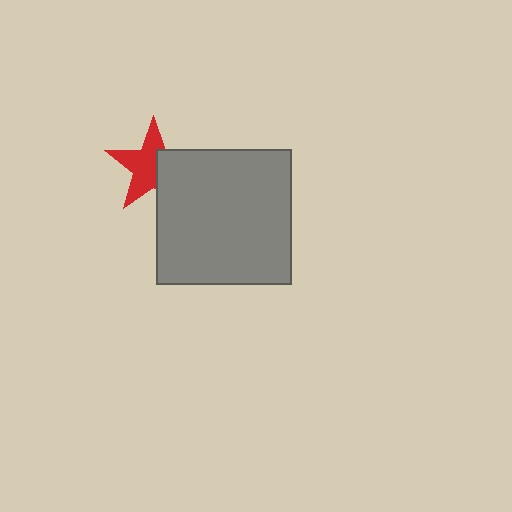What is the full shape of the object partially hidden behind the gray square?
The partially hidden object is a red star.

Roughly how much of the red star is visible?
About half of it is visible (roughly 60%).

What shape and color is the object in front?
The object in front is a gray square.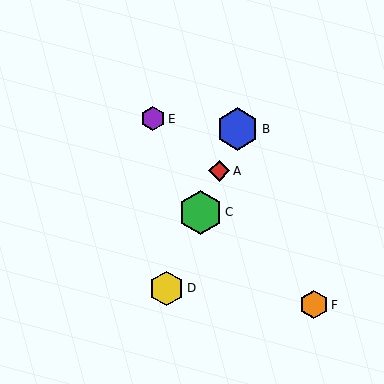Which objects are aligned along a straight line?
Objects A, B, C, D are aligned along a straight line.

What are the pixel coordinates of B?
Object B is at (238, 129).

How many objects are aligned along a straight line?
4 objects (A, B, C, D) are aligned along a straight line.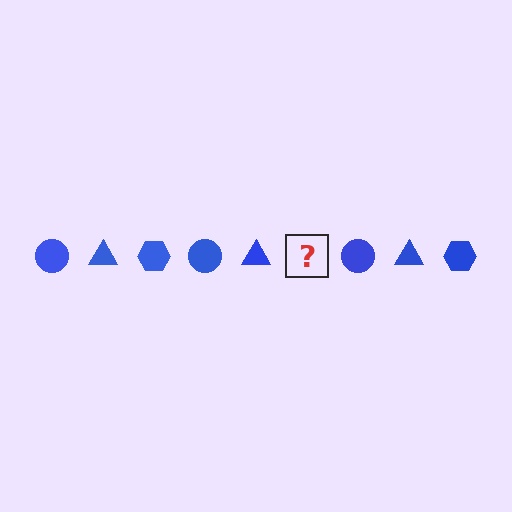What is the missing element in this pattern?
The missing element is a blue hexagon.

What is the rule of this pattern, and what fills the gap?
The rule is that the pattern cycles through circle, triangle, hexagon shapes in blue. The gap should be filled with a blue hexagon.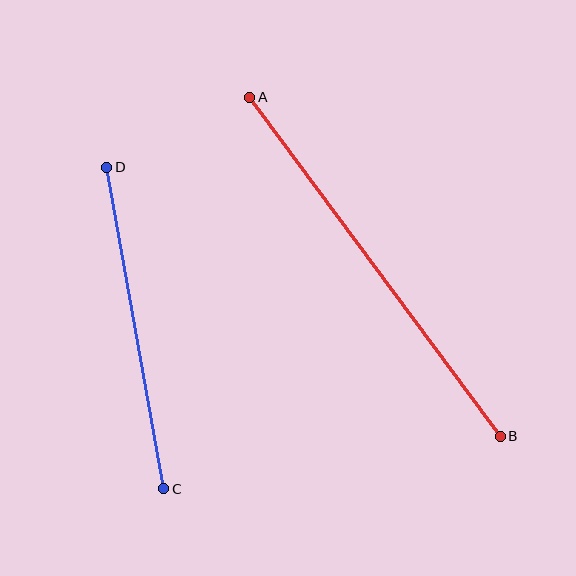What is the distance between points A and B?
The distance is approximately 421 pixels.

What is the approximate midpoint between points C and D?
The midpoint is at approximately (135, 328) pixels.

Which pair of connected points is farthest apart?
Points A and B are farthest apart.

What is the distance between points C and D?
The distance is approximately 326 pixels.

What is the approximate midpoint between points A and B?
The midpoint is at approximately (375, 267) pixels.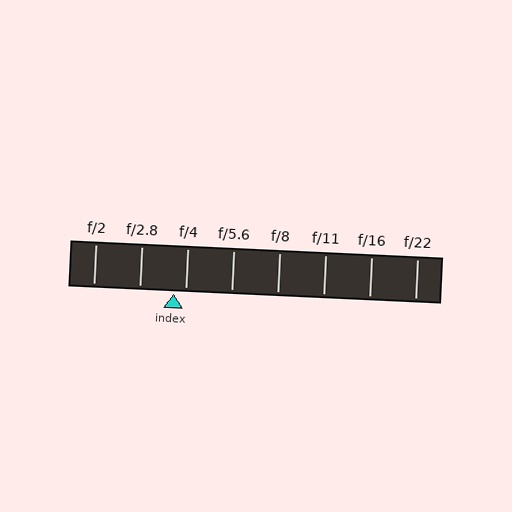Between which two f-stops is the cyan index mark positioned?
The index mark is between f/2.8 and f/4.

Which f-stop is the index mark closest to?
The index mark is closest to f/4.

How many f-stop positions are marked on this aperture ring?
There are 8 f-stop positions marked.